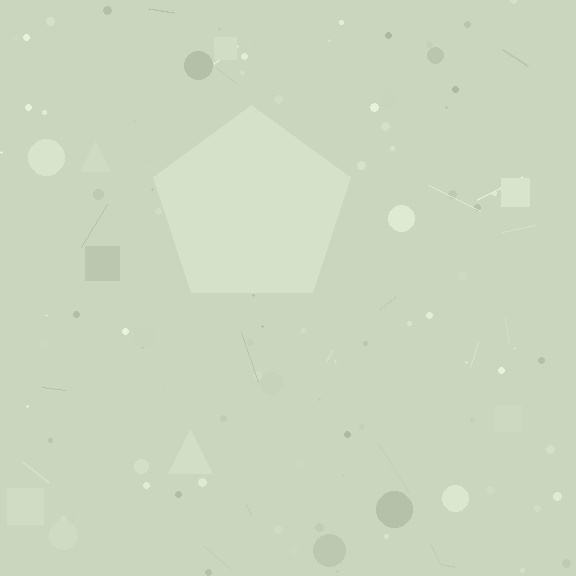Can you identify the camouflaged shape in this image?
The camouflaged shape is a pentagon.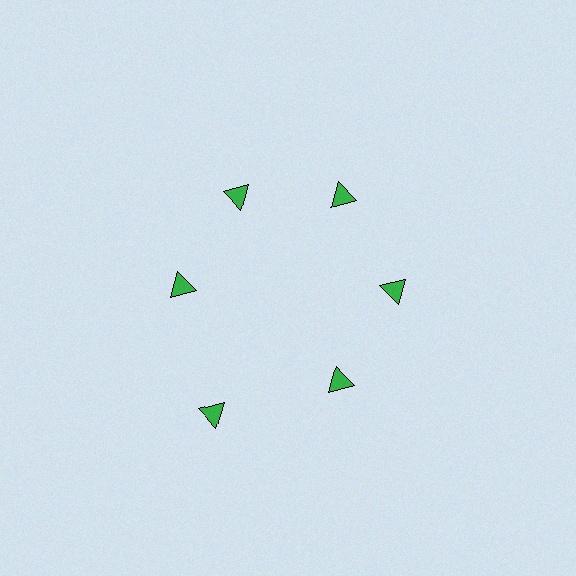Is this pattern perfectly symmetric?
No. The 6 green triangles are arranged in a ring, but one element near the 7 o'clock position is pushed outward from the center, breaking the 6-fold rotational symmetry.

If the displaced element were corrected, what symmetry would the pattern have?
It would have 6-fold rotational symmetry — the pattern would map onto itself every 60 degrees.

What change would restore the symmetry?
The symmetry would be restored by moving it inward, back onto the ring so that all 6 triangles sit at equal angles and equal distance from the center.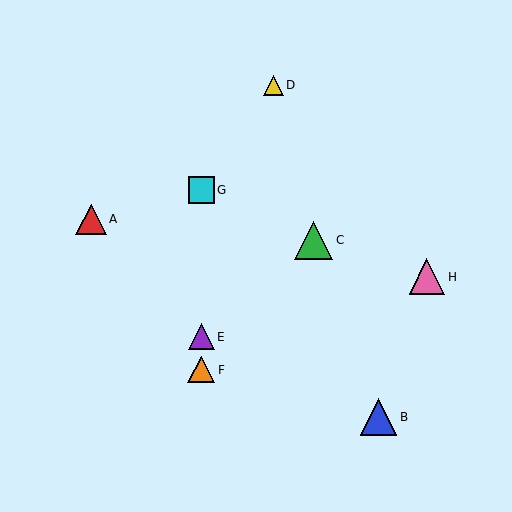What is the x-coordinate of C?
Object C is at x≈314.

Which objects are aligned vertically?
Objects E, F, G are aligned vertically.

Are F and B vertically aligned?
No, F is at x≈201 and B is at x≈379.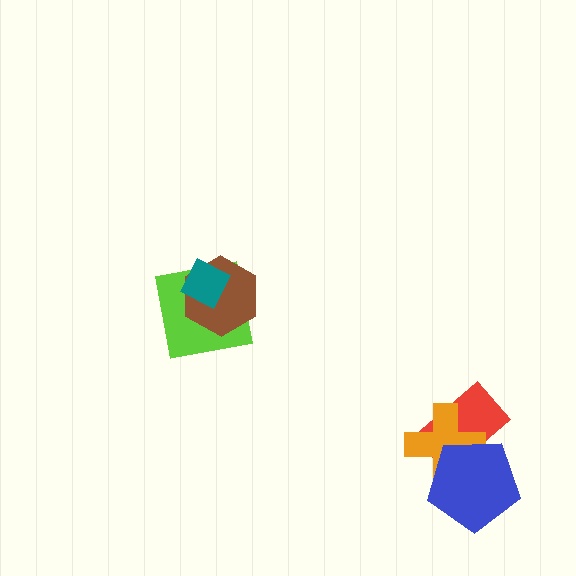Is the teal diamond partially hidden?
No, no other shape covers it.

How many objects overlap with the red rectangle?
2 objects overlap with the red rectangle.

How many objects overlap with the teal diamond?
2 objects overlap with the teal diamond.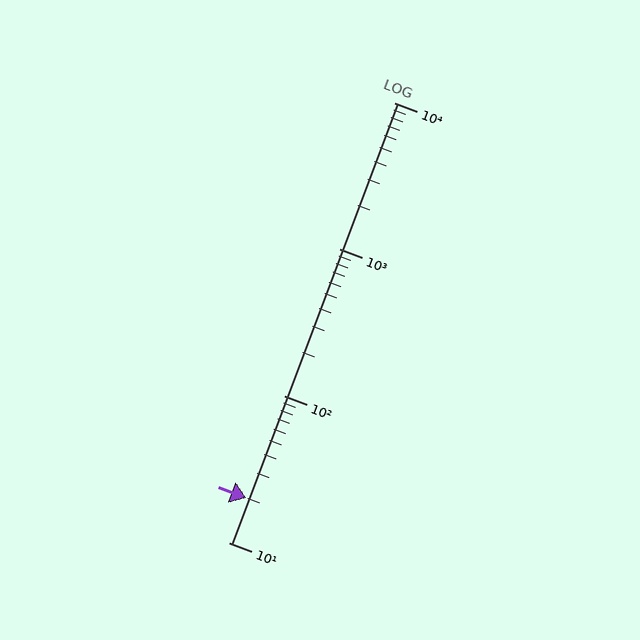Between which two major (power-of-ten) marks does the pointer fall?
The pointer is between 10 and 100.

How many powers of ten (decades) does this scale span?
The scale spans 3 decades, from 10 to 10000.